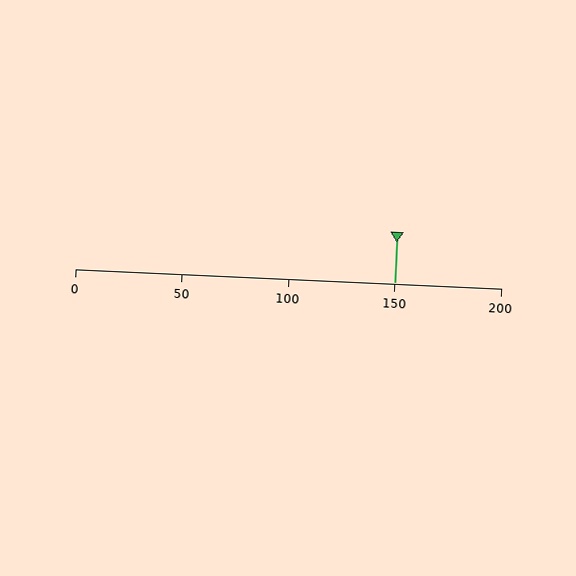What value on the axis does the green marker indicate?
The marker indicates approximately 150.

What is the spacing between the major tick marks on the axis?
The major ticks are spaced 50 apart.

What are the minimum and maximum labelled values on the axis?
The axis runs from 0 to 200.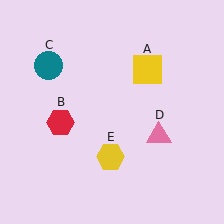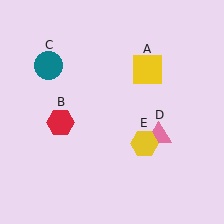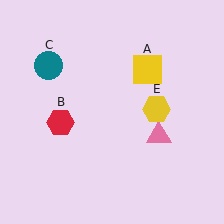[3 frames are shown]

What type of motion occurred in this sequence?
The yellow hexagon (object E) rotated counterclockwise around the center of the scene.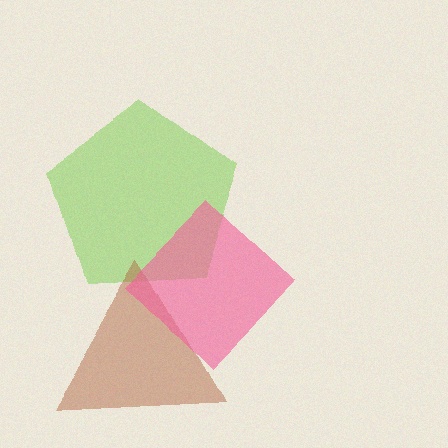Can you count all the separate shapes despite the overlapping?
Yes, there are 3 separate shapes.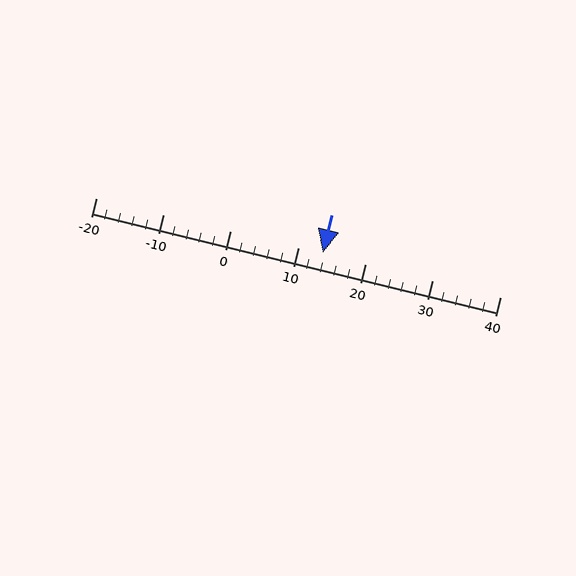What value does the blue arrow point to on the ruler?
The blue arrow points to approximately 14.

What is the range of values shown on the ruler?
The ruler shows values from -20 to 40.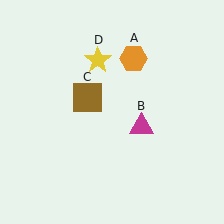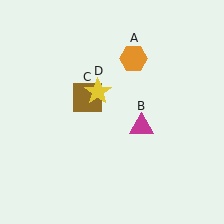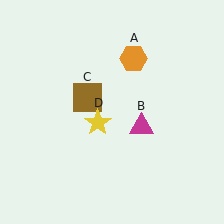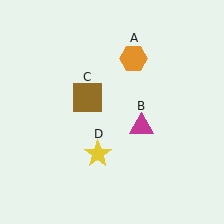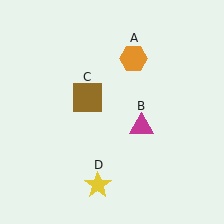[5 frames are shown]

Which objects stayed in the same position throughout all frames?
Orange hexagon (object A) and magenta triangle (object B) and brown square (object C) remained stationary.